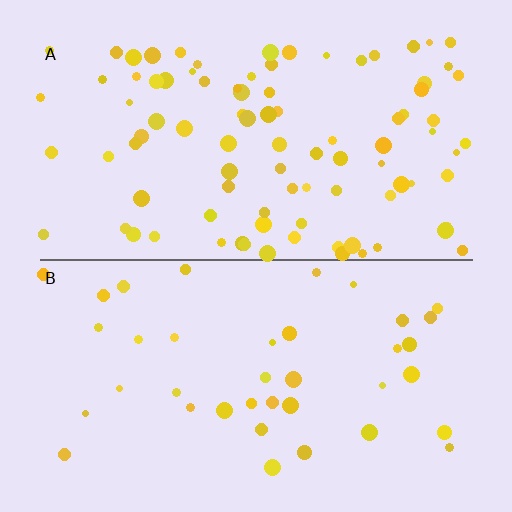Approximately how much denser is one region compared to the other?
Approximately 2.4× — region A over region B.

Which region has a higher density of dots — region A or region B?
A (the top).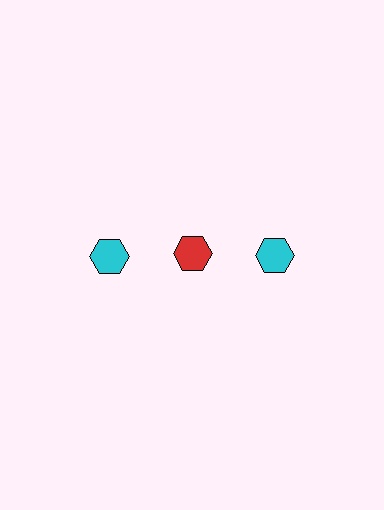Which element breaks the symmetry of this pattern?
The red hexagon in the top row, second from left column breaks the symmetry. All other shapes are cyan hexagons.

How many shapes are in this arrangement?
There are 3 shapes arranged in a grid pattern.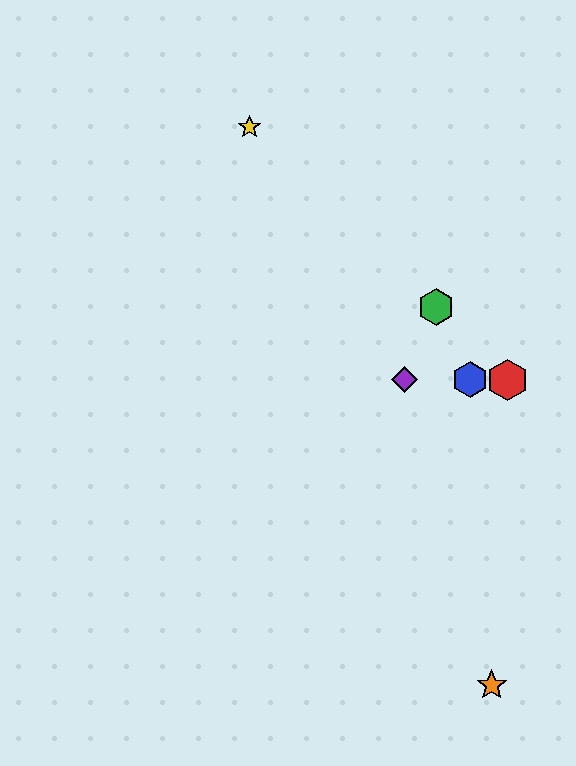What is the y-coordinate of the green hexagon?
The green hexagon is at y≈307.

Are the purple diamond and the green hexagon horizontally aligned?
No, the purple diamond is at y≈380 and the green hexagon is at y≈307.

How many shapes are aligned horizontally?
3 shapes (the red hexagon, the blue hexagon, the purple diamond) are aligned horizontally.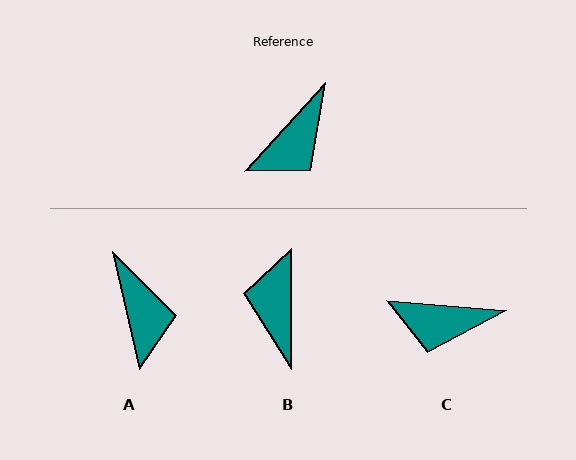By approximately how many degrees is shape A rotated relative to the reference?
Approximately 55 degrees counter-clockwise.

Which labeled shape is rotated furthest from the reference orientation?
B, about 138 degrees away.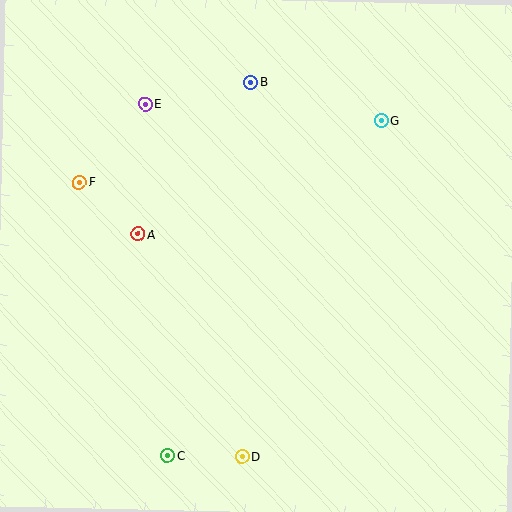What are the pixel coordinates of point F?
Point F is at (79, 182).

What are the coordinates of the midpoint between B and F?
The midpoint between B and F is at (165, 132).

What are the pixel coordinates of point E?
Point E is at (145, 104).